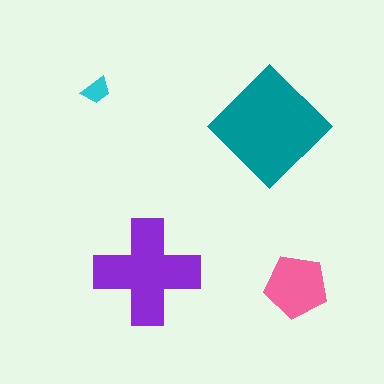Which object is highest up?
The cyan trapezoid is topmost.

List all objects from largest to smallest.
The teal diamond, the purple cross, the pink pentagon, the cyan trapezoid.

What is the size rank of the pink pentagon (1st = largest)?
3rd.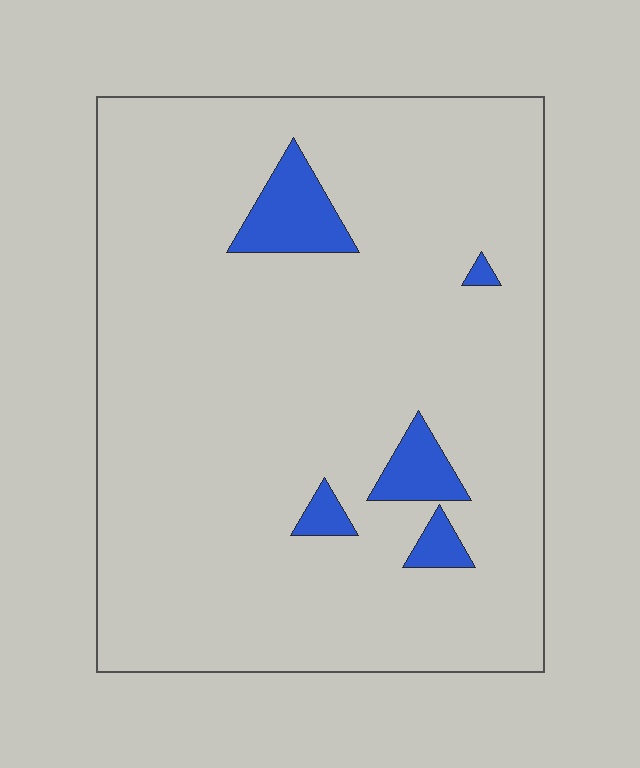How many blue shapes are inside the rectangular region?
5.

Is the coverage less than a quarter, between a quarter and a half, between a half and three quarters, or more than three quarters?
Less than a quarter.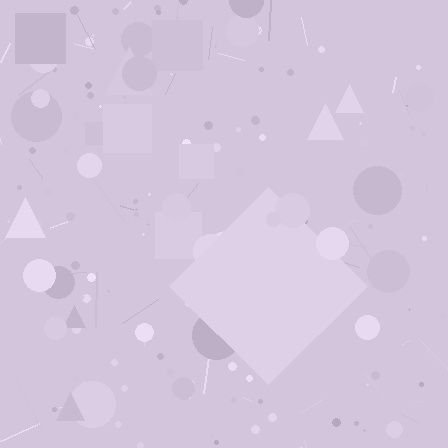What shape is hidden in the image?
A diamond is hidden in the image.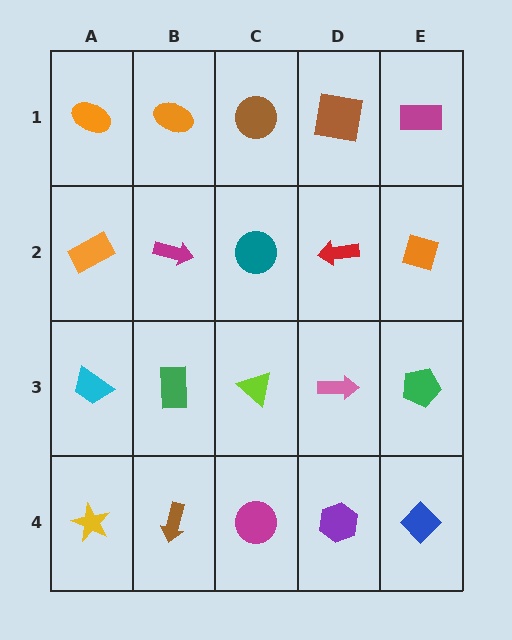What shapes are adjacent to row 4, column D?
A pink arrow (row 3, column D), a magenta circle (row 4, column C), a blue diamond (row 4, column E).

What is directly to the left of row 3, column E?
A pink arrow.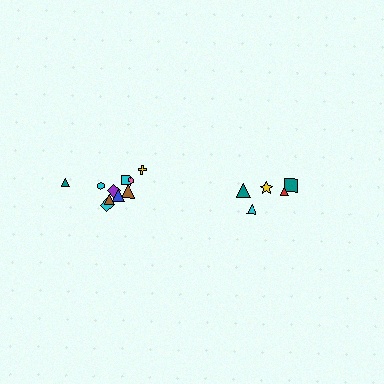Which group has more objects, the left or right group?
The left group.